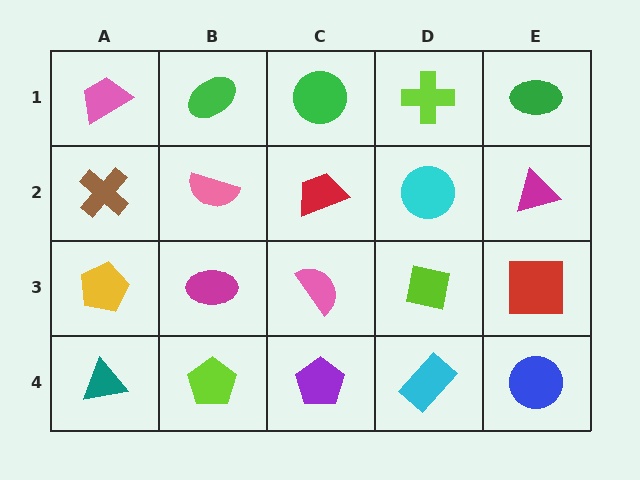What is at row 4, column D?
A cyan rectangle.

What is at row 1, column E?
A green ellipse.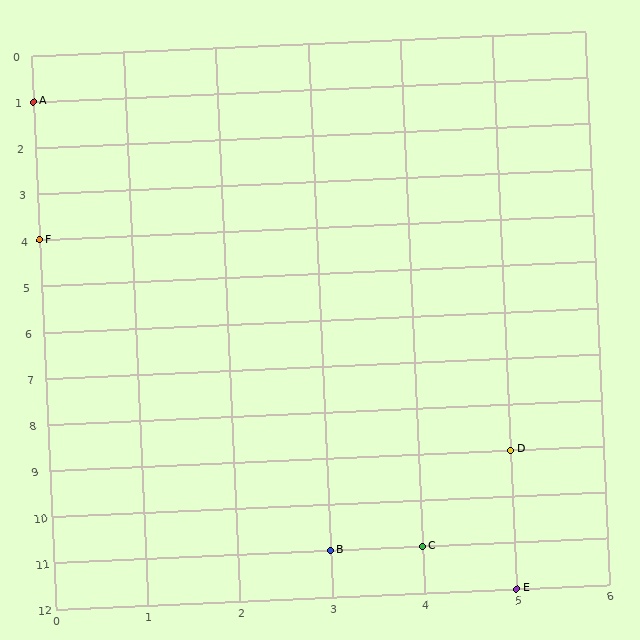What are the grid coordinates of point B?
Point B is at grid coordinates (3, 11).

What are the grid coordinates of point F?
Point F is at grid coordinates (0, 4).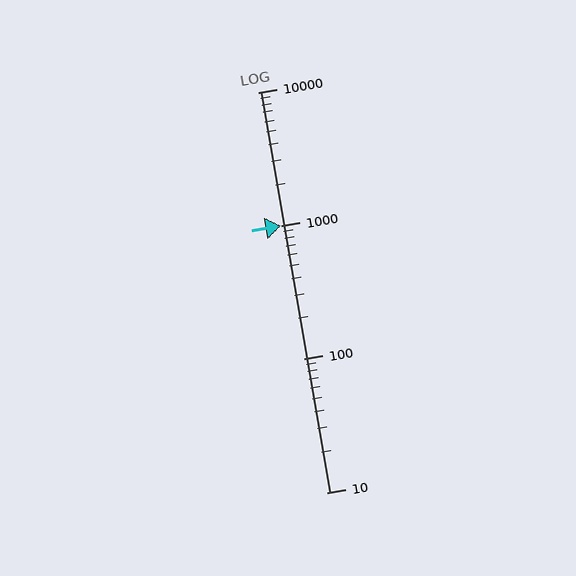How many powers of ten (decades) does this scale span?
The scale spans 3 decades, from 10 to 10000.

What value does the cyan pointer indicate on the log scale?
The pointer indicates approximately 1000.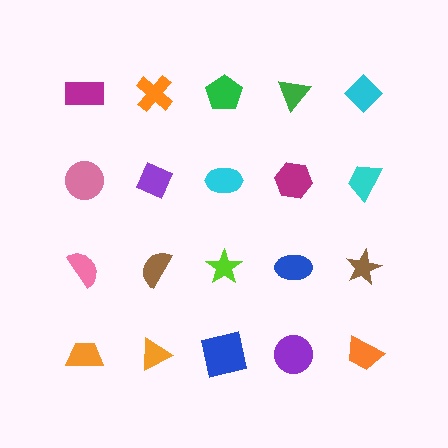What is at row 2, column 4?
A magenta hexagon.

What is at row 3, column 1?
A pink semicircle.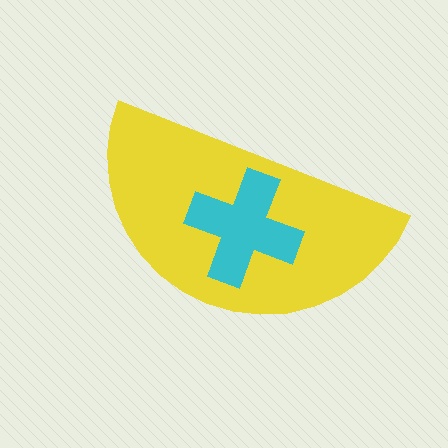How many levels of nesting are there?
2.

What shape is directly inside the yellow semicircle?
The cyan cross.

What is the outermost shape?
The yellow semicircle.